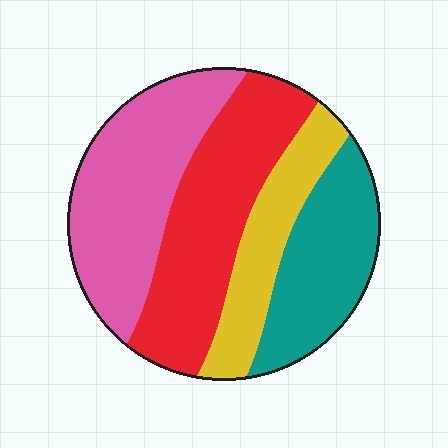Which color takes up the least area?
Yellow, at roughly 15%.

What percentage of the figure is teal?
Teal covers roughly 20% of the figure.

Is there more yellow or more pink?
Pink.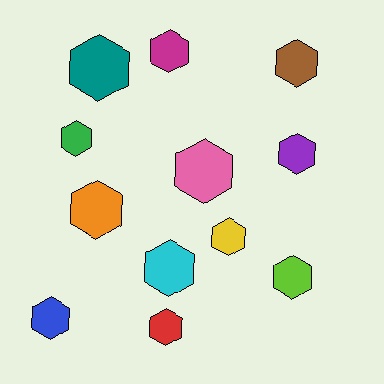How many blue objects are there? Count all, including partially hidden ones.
There is 1 blue object.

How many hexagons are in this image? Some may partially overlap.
There are 12 hexagons.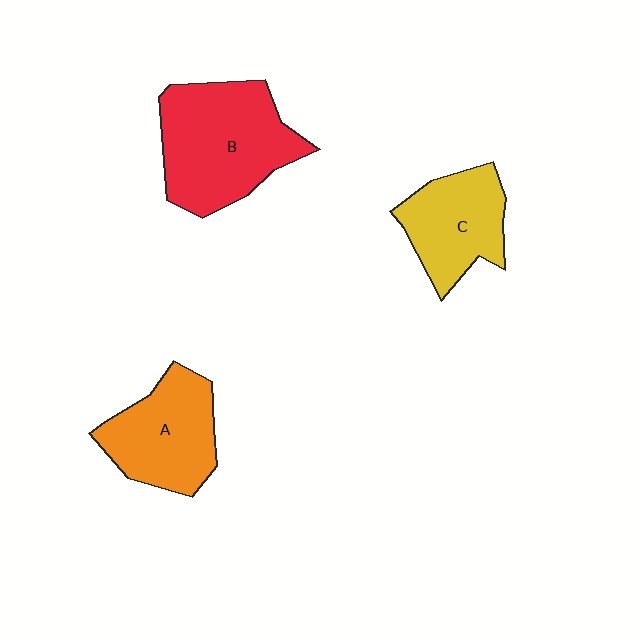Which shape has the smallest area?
Shape C (yellow).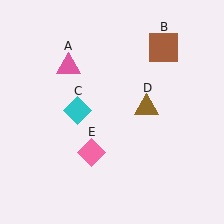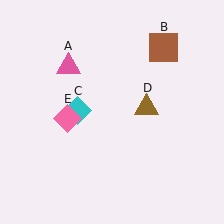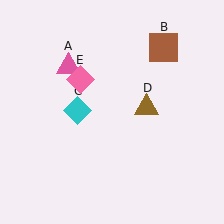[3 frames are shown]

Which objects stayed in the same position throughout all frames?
Pink triangle (object A) and brown square (object B) and cyan diamond (object C) and brown triangle (object D) remained stationary.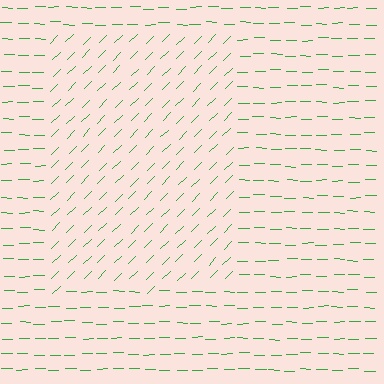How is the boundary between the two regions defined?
The boundary is defined purely by a change in line orientation (approximately 45 degrees difference). All lines are the same color and thickness.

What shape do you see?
I see a rectangle.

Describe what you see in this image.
The image is filled with small green line segments. A rectangle region in the image has lines oriented differently from the surrounding lines, creating a visible texture boundary.